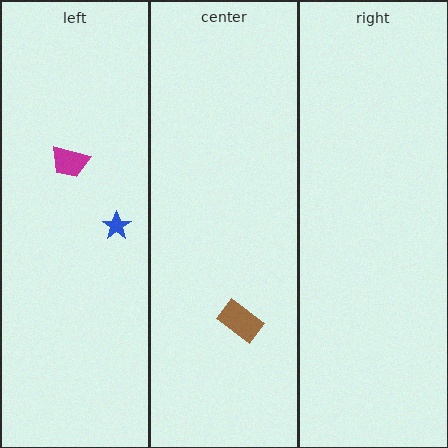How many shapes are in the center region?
1.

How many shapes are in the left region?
2.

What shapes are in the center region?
The brown rectangle.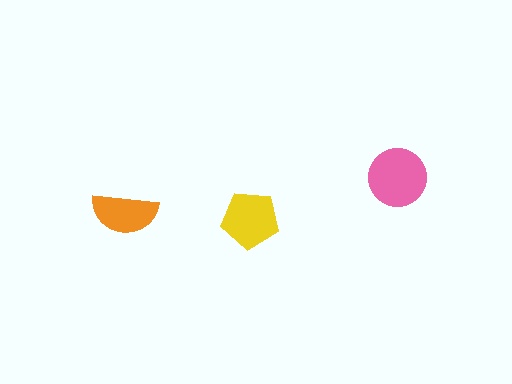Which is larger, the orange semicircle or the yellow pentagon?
The yellow pentagon.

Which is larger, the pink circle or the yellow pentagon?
The pink circle.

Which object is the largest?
The pink circle.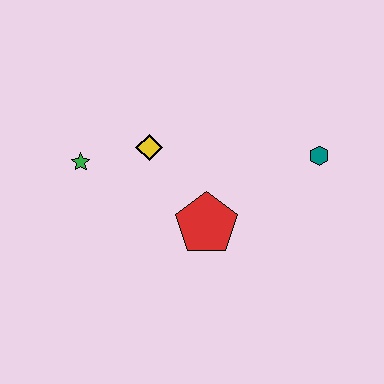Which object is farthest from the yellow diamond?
The teal hexagon is farthest from the yellow diamond.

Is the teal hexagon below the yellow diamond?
Yes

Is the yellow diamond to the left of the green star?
No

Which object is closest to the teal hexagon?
The red pentagon is closest to the teal hexagon.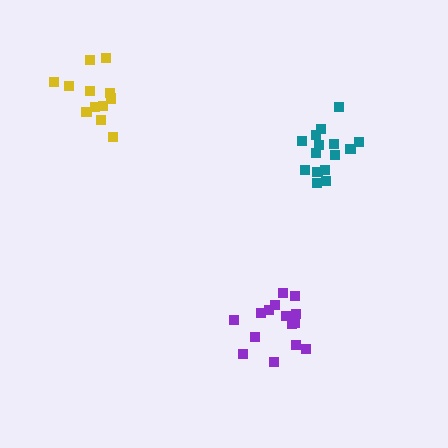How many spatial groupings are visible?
There are 3 spatial groupings.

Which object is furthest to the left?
The yellow cluster is leftmost.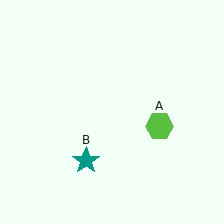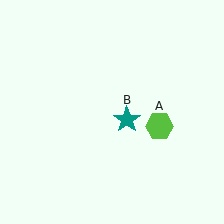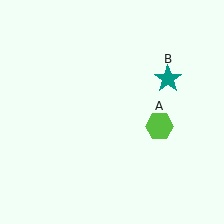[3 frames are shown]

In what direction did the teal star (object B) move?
The teal star (object B) moved up and to the right.